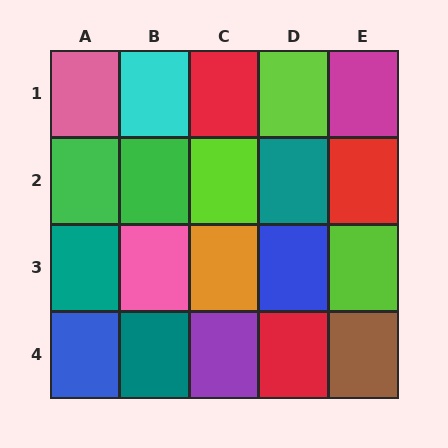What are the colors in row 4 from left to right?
Blue, teal, purple, red, brown.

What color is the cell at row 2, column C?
Lime.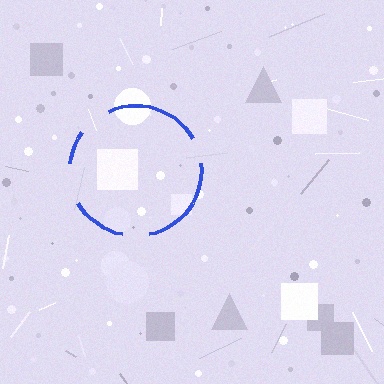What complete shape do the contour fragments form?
The contour fragments form a circle.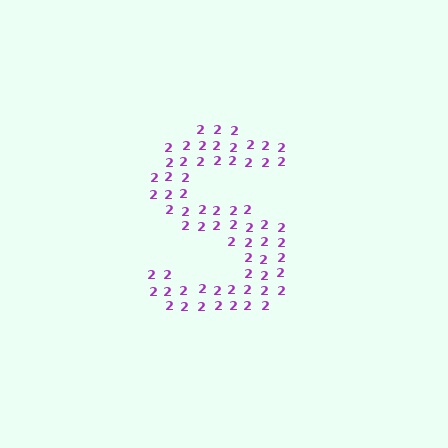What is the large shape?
The large shape is the letter S.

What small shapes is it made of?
It is made of small digit 2's.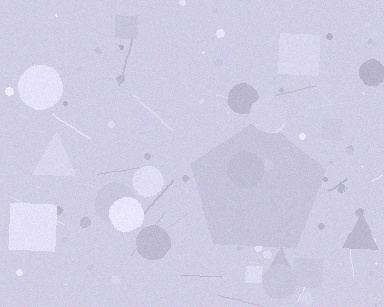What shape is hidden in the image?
A pentagon is hidden in the image.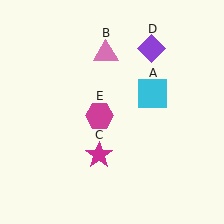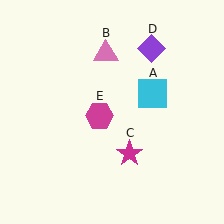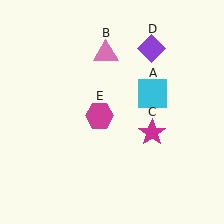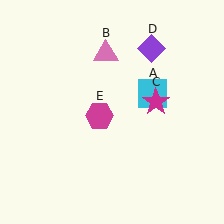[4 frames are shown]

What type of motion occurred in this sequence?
The magenta star (object C) rotated counterclockwise around the center of the scene.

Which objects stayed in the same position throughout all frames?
Cyan square (object A) and pink triangle (object B) and purple diamond (object D) and magenta hexagon (object E) remained stationary.